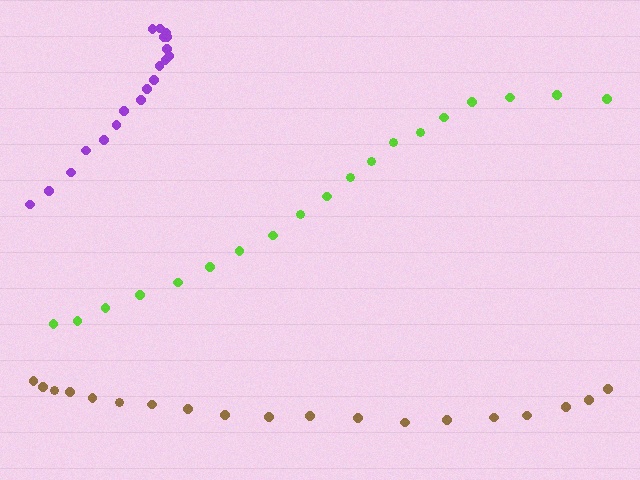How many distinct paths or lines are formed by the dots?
There are 3 distinct paths.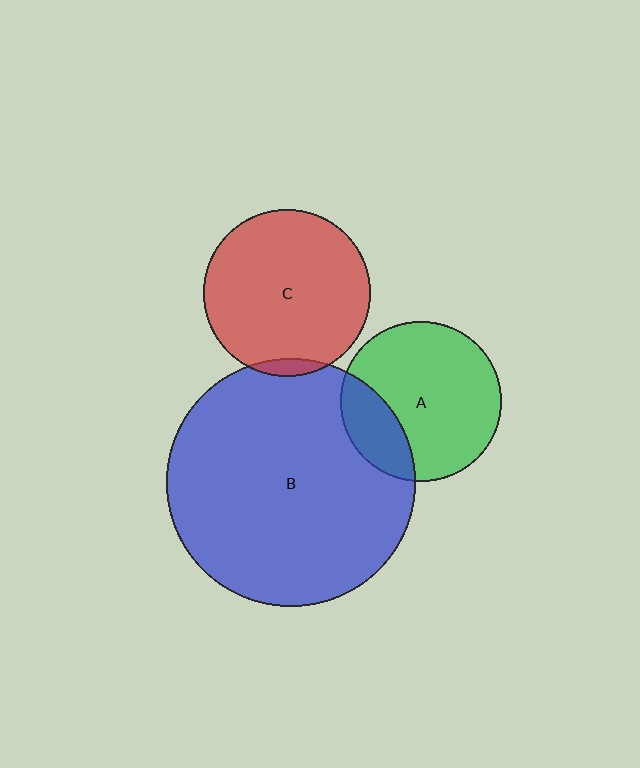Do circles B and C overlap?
Yes.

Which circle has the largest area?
Circle B (blue).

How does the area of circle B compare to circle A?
Approximately 2.4 times.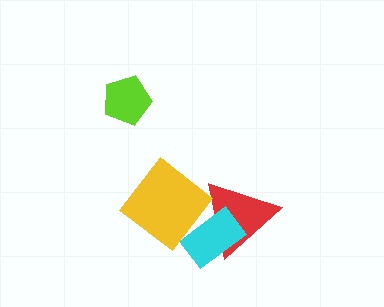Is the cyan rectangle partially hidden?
Yes, it is partially covered by another shape.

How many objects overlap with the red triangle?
2 objects overlap with the red triangle.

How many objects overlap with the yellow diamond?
2 objects overlap with the yellow diamond.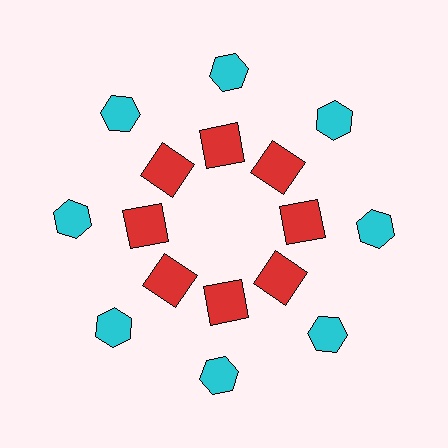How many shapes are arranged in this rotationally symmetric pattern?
There are 16 shapes, arranged in 8 groups of 2.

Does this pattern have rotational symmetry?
Yes, this pattern has 8-fold rotational symmetry. It looks the same after rotating 45 degrees around the center.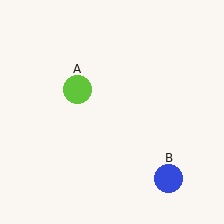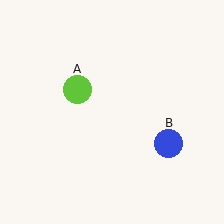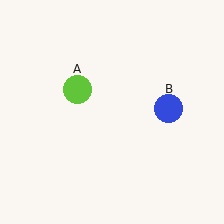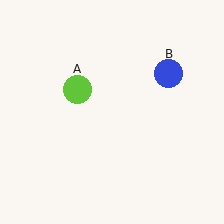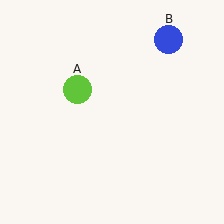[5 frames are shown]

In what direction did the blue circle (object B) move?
The blue circle (object B) moved up.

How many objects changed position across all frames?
1 object changed position: blue circle (object B).